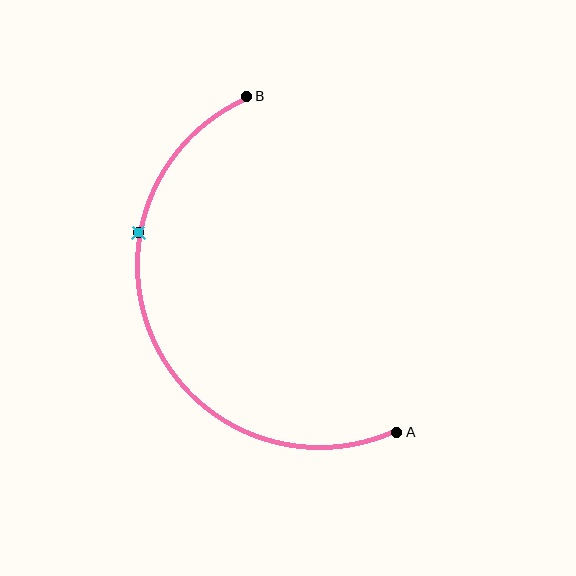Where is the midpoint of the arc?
The arc midpoint is the point on the curve farthest from the straight line joining A and B. It sits to the left of that line.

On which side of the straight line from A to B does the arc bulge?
The arc bulges to the left of the straight line connecting A and B.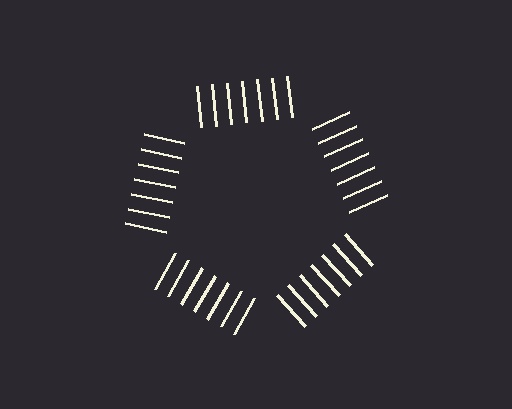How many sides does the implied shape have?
5 sides — the line-ends trace a pentagon.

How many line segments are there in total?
35 — 7 along each of the 5 edges.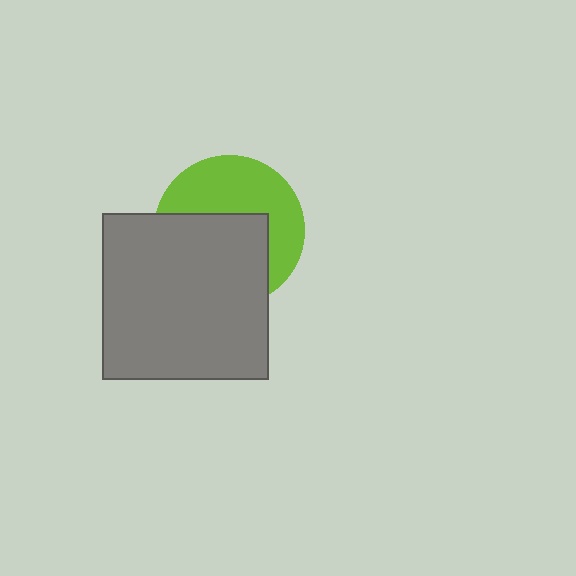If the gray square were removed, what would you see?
You would see the complete lime circle.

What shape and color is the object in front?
The object in front is a gray square.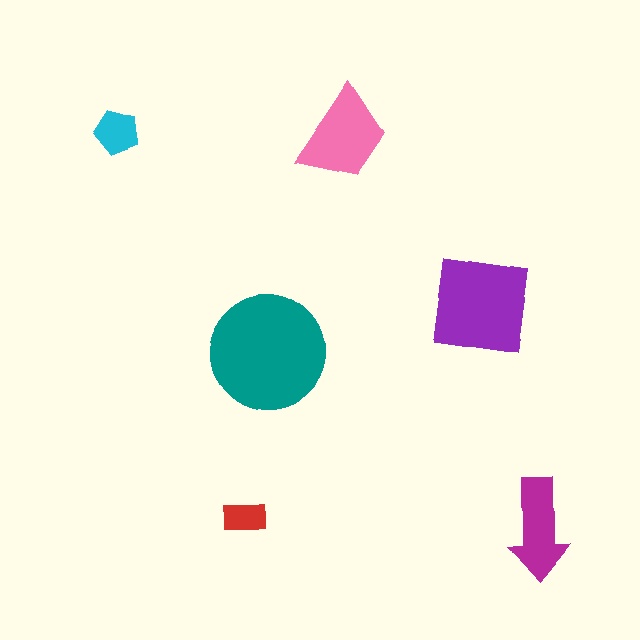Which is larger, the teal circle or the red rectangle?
The teal circle.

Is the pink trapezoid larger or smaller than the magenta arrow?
Larger.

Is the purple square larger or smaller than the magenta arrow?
Larger.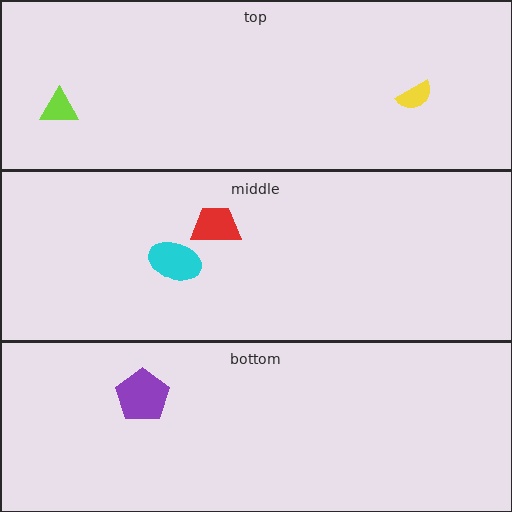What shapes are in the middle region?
The cyan ellipse, the red trapezoid.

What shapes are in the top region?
The lime triangle, the yellow semicircle.